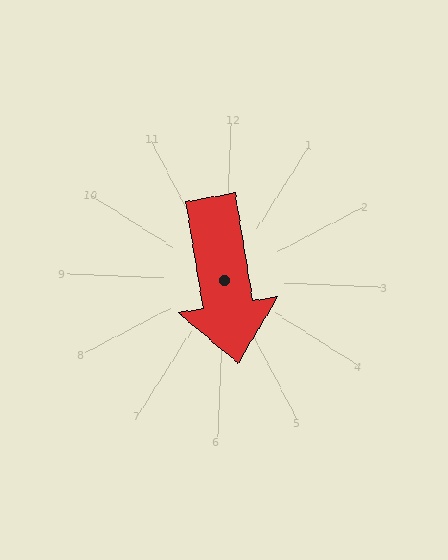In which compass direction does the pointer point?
South.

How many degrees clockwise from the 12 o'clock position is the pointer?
Approximately 168 degrees.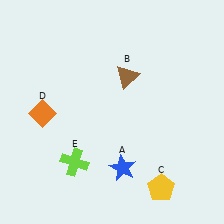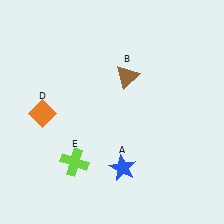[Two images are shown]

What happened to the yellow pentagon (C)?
The yellow pentagon (C) was removed in Image 2. It was in the bottom-right area of Image 1.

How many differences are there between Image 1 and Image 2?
There is 1 difference between the two images.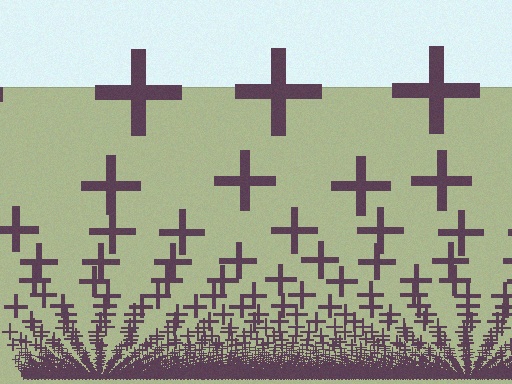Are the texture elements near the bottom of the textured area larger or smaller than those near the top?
Smaller. The gradient is inverted — elements near the bottom are smaller and denser.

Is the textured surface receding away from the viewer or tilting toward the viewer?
The surface appears to tilt toward the viewer. Texture elements get larger and sparser toward the top.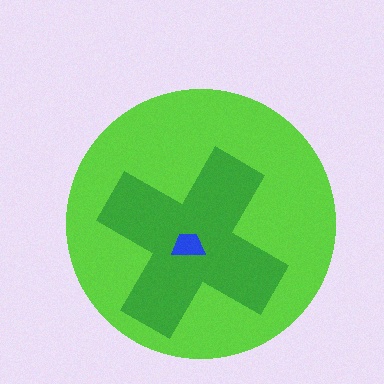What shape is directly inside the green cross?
The blue trapezoid.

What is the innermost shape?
The blue trapezoid.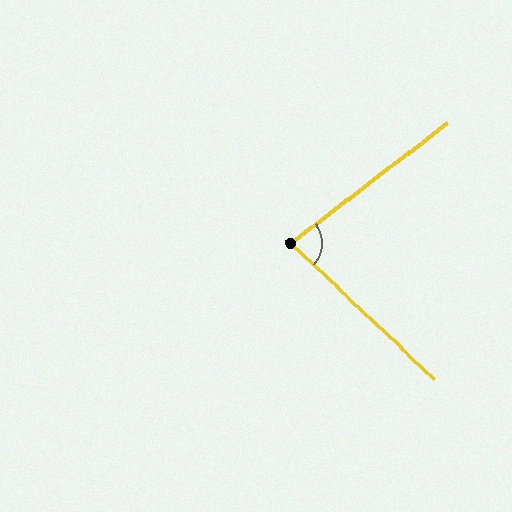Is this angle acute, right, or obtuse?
It is acute.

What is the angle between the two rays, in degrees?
Approximately 81 degrees.